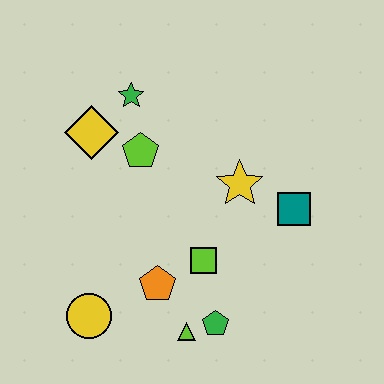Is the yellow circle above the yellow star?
No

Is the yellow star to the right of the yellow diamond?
Yes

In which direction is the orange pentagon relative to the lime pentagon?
The orange pentagon is below the lime pentagon.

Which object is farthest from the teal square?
The yellow circle is farthest from the teal square.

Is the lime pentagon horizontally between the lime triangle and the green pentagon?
No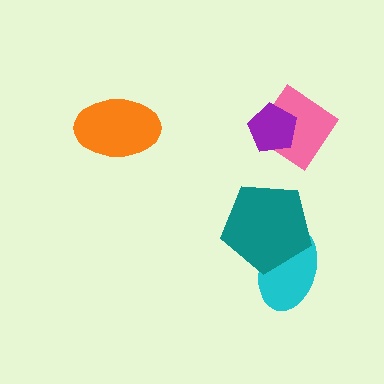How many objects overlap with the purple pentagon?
1 object overlaps with the purple pentagon.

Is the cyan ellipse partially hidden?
Yes, it is partially covered by another shape.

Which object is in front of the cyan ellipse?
The teal pentagon is in front of the cyan ellipse.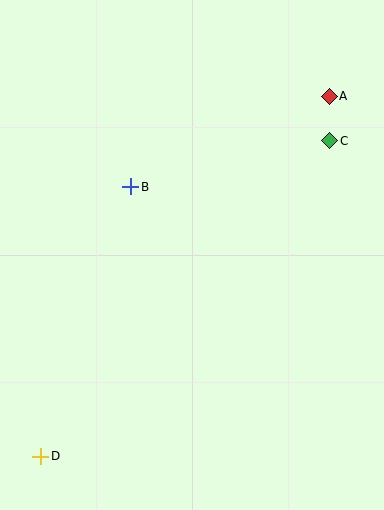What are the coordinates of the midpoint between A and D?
The midpoint between A and D is at (185, 276).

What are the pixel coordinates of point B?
Point B is at (131, 187).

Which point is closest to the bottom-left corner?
Point D is closest to the bottom-left corner.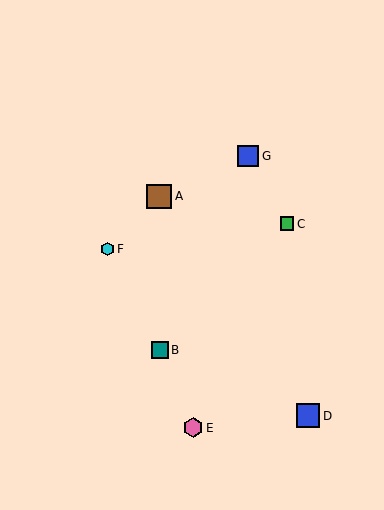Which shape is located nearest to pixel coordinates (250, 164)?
The blue square (labeled G) at (248, 156) is nearest to that location.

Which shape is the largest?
The brown square (labeled A) is the largest.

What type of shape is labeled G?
Shape G is a blue square.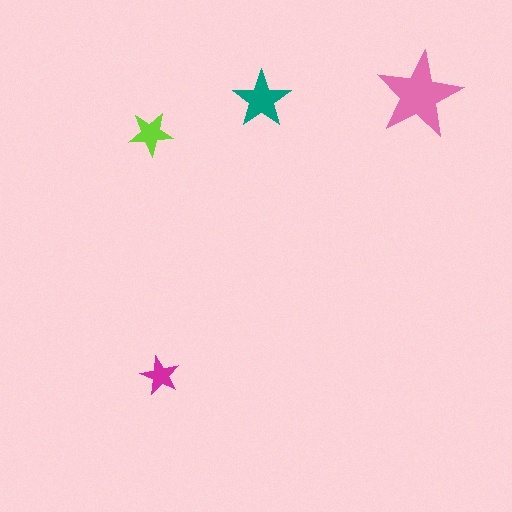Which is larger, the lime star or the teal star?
The teal one.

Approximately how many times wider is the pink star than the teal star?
About 1.5 times wider.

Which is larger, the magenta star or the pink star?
The pink one.